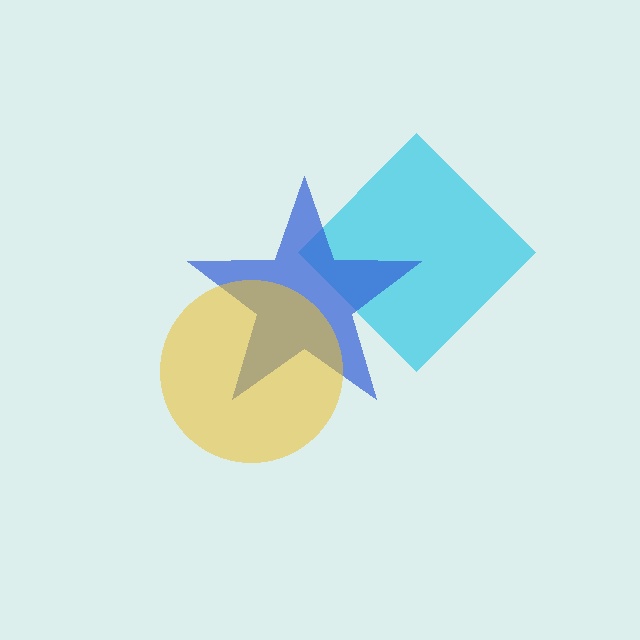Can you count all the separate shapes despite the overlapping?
Yes, there are 3 separate shapes.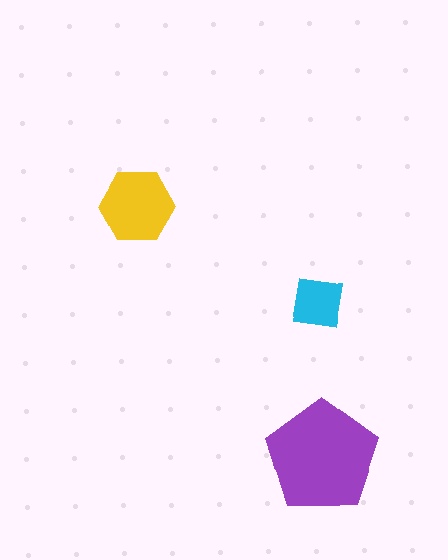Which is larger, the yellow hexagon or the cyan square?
The yellow hexagon.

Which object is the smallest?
The cyan square.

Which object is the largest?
The purple pentagon.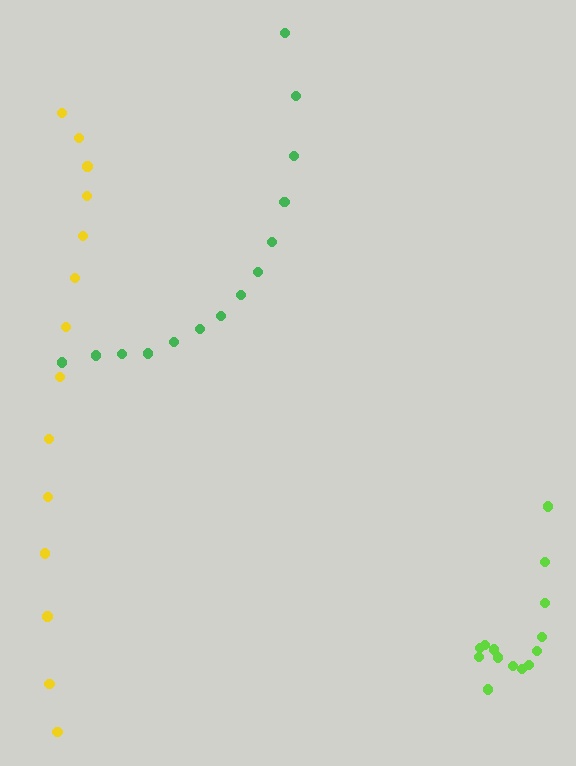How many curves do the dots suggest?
There are 3 distinct paths.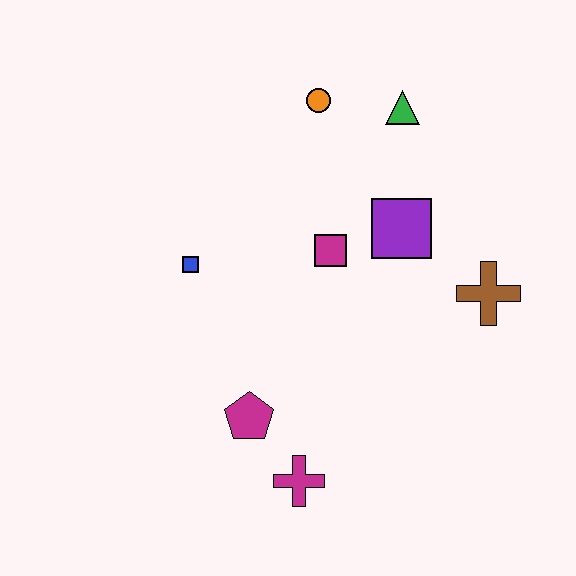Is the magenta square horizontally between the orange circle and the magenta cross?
No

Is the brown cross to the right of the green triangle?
Yes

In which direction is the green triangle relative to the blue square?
The green triangle is to the right of the blue square.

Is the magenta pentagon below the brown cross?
Yes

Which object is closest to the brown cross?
The purple square is closest to the brown cross.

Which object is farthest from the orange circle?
The magenta cross is farthest from the orange circle.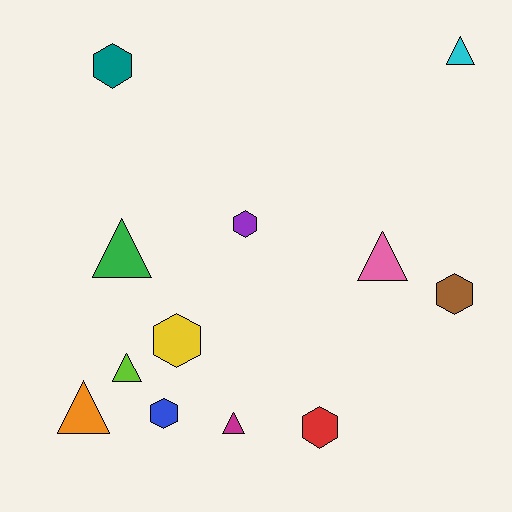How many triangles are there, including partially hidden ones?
There are 6 triangles.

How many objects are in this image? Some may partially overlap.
There are 12 objects.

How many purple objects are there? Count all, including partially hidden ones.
There is 1 purple object.